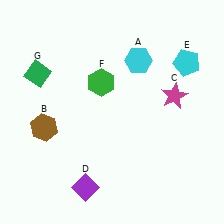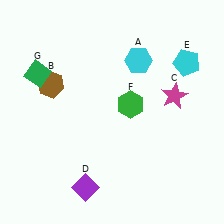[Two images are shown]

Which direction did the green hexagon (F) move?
The green hexagon (F) moved right.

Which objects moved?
The objects that moved are: the brown hexagon (B), the green hexagon (F).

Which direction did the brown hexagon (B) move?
The brown hexagon (B) moved up.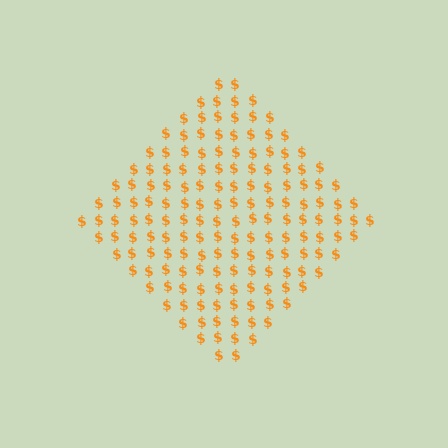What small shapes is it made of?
It is made of small dollar signs.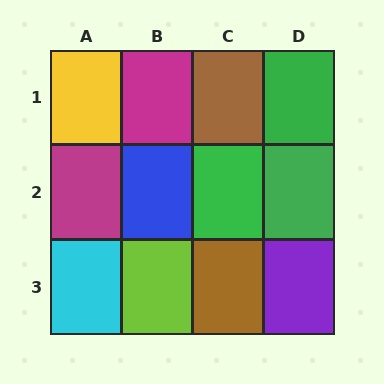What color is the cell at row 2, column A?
Magenta.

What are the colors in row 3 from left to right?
Cyan, lime, brown, purple.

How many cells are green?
3 cells are green.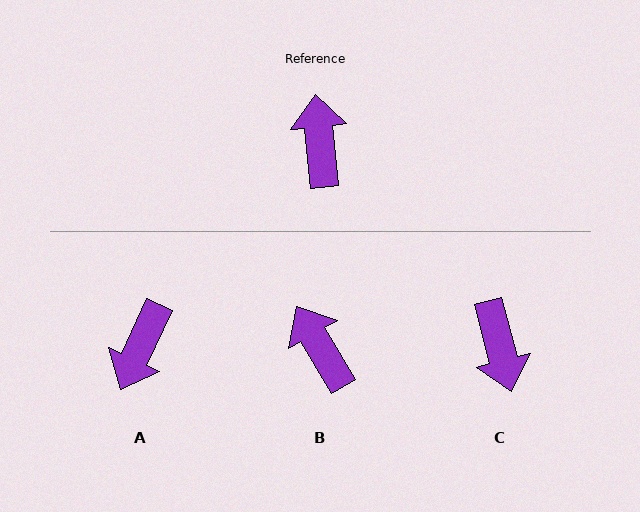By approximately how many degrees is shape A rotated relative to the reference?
Approximately 150 degrees counter-clockwise.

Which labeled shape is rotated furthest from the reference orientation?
C, about 171 degrees away.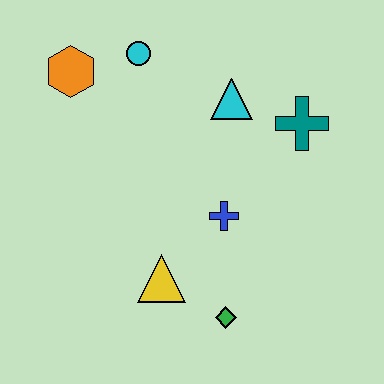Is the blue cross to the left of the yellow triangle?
No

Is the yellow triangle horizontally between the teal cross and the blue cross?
No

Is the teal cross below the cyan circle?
Yes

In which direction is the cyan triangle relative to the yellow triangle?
The cyan triangle is above the yellow triangle.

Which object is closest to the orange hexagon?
The cyan circle is closest to the orange hexagon.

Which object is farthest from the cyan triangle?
The green diamond is farthest from the cyan triangle.